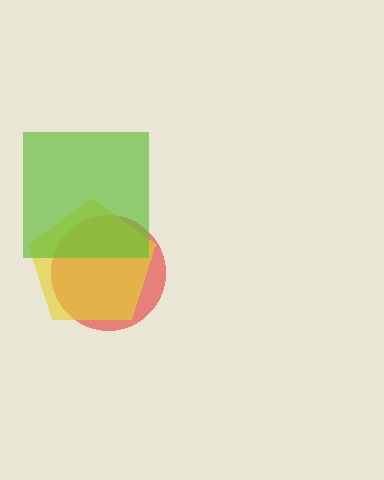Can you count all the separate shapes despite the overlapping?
Yes, there are 3 separate shapes.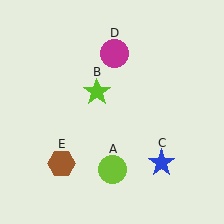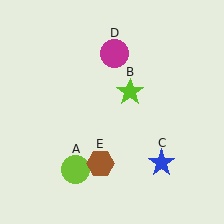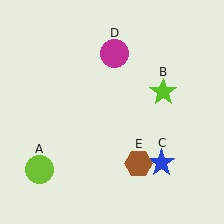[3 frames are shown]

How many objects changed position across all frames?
3 objects changed position: lime circle (object A), lime star (object B), brown hexagon (object E).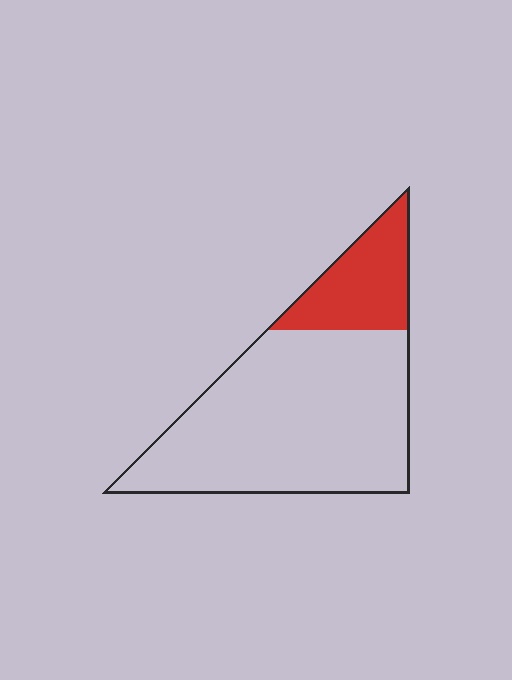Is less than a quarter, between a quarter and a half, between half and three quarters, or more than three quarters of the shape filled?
Less than a quarter.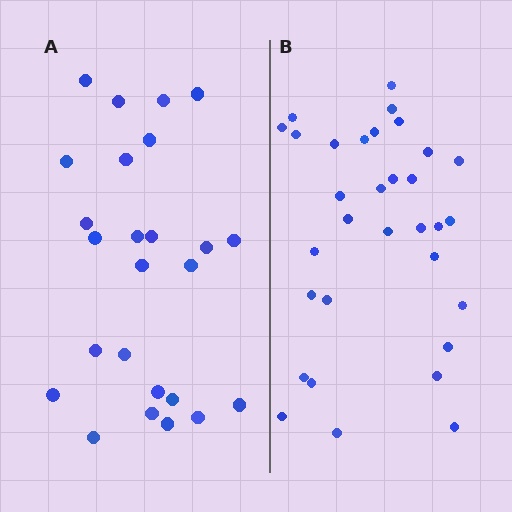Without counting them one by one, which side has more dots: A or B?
Region B (the right region) has more dots.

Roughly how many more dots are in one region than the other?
Region B has roughly 8 or so more dots than region A.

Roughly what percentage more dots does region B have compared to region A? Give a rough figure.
About 30% more.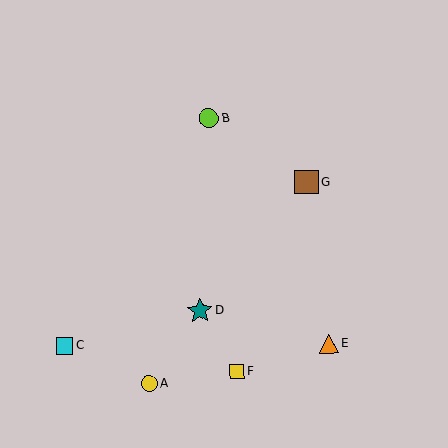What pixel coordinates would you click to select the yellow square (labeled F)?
Click at (237, 372) to select the yellow square F.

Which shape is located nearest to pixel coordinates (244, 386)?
The yellow square (labeled F) at (237, 372) is nearest to that location.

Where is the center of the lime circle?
The center of the lime circle is at (209, 118).